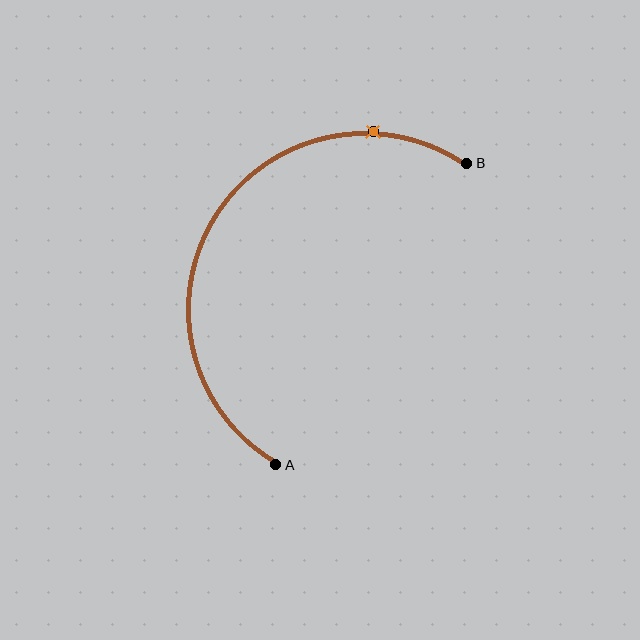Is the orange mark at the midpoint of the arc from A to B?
No. The orange mark lies on the arc but is closer to endpoint B. The arc midpoint would be at the point on the curve equidistant along the arc from both A and B.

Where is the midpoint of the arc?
The arc midpoint is the point on the curve farthest from the straight line joining A and B. It sits to the left of that line.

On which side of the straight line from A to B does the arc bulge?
The arc bulges to the left of the straight line connecting A and B.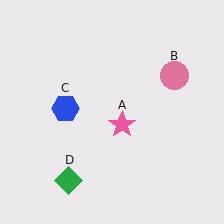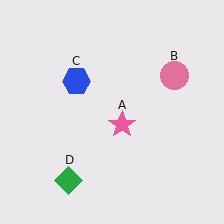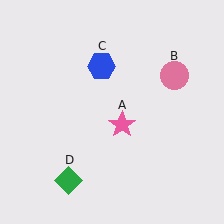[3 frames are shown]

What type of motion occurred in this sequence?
The blue hexagon (object C) rotated clockwise around the center of the scene.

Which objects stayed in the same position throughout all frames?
Pink star (object A) and pink circle (object B) and green diamond (object D) remained stationary.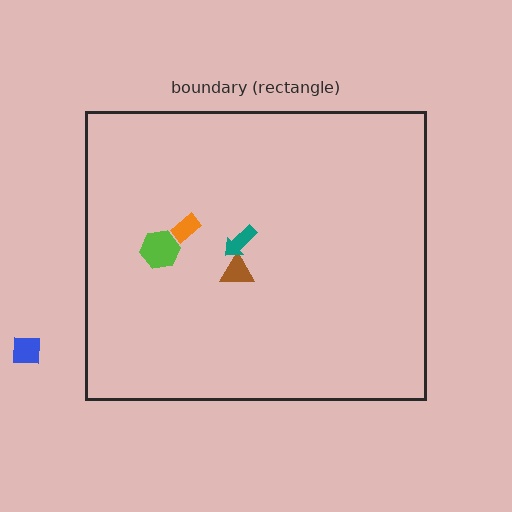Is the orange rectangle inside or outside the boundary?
Inside.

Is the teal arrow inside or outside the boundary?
Inside.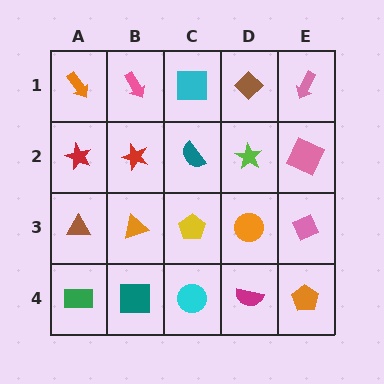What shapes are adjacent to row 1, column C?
A teal semicircle (row 2, column C), a pink arrow (row 1, column B), a brown diamond (row 1, column D).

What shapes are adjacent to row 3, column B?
A red star (row 2, column B), a teal square (row 4, column B), a brown triangle (row 3, column A), a yellow pentagon (row 3, column C).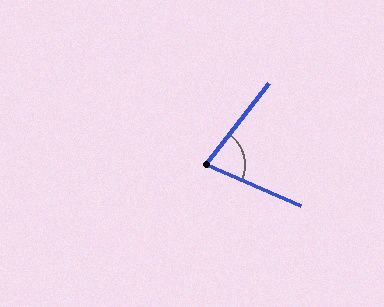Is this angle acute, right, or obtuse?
It is acute.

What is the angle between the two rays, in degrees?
Approximately 75 degrees.